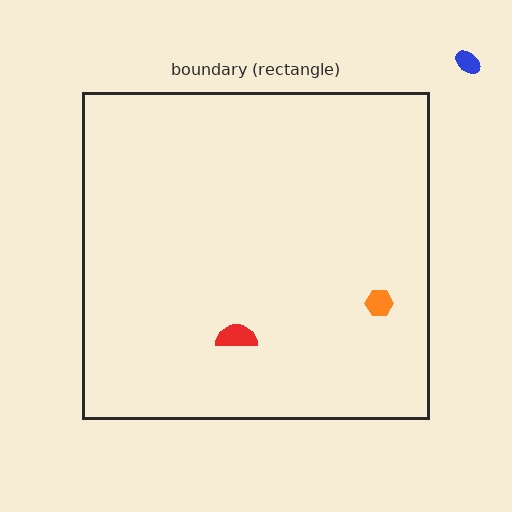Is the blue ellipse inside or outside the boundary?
Outside.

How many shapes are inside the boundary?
2 inside, 1 outside.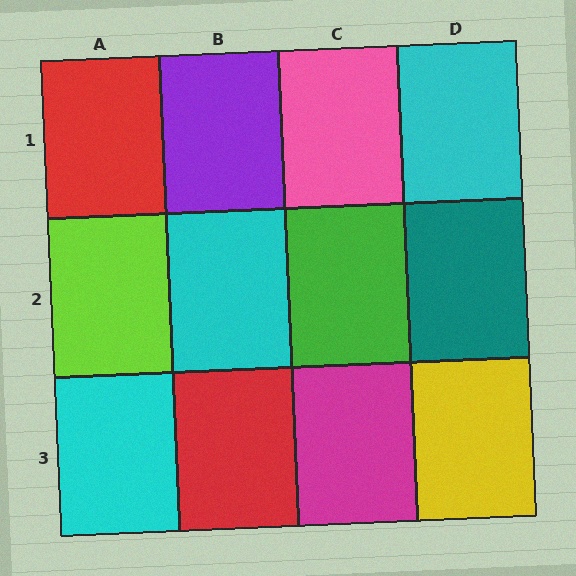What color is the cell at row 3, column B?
Red.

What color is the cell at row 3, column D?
Yellow.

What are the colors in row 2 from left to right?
Lime, cyan, green, teal.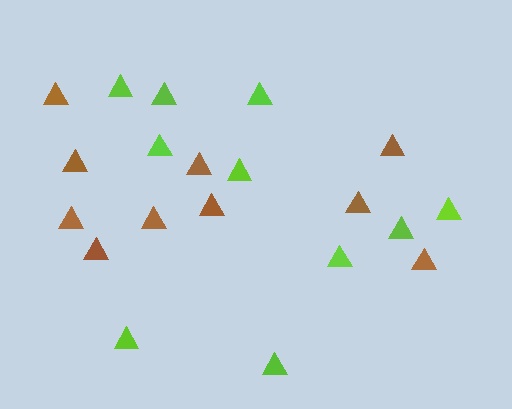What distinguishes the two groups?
There are 2 groups: one group of brown triangles (10) and one group of lime triangles (10).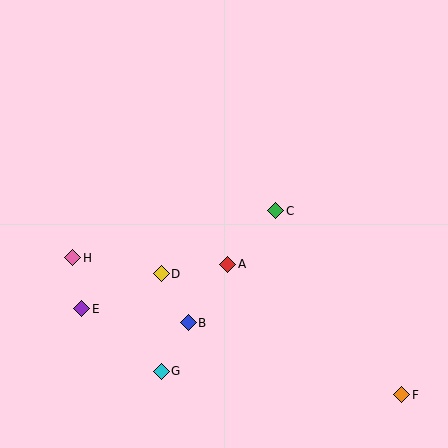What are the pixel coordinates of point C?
Point C is at (276, 211).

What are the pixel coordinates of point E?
Point E is at (82, 309).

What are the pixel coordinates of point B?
Point B is at (188, 323).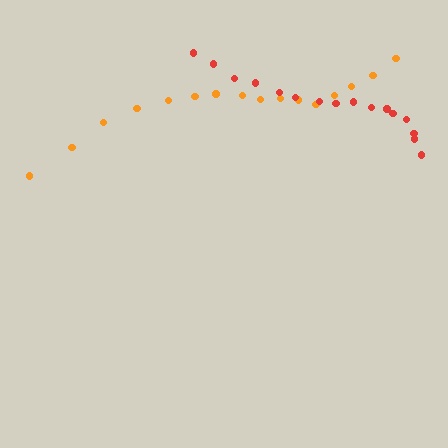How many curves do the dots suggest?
There are 2 distinct paths.